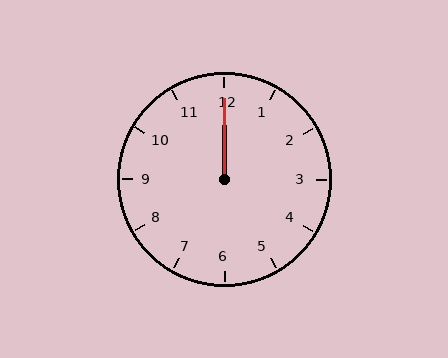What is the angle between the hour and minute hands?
Approximately 0 degrees.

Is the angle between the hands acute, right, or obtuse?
It is acute.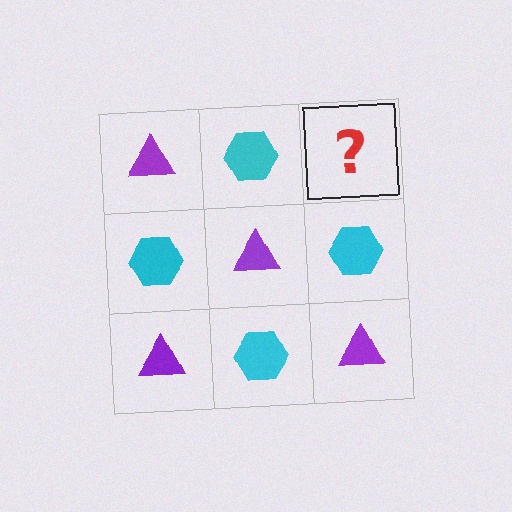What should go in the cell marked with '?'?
The missing cell should contain a purple triangle.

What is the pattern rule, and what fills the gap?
The rule is that it alternates purple triangle and cyan hexagon in a checkerboard pattern. The gap should be filled with a purple triangle.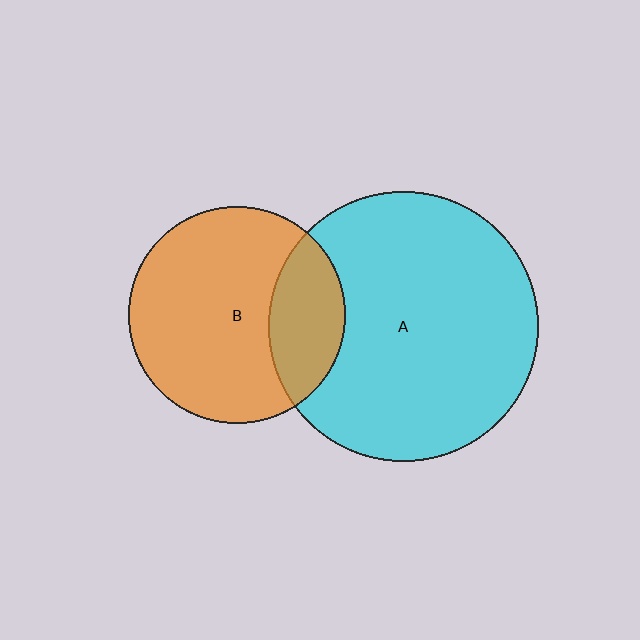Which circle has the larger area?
Circle A (cyan).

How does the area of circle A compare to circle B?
Approximately 1.5 times.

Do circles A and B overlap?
Yes.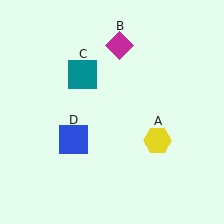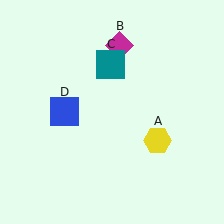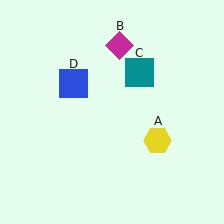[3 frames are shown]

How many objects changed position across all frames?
2 objects changed position: teal square (object C), blue square (object D).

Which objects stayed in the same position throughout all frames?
Yellow hexagon (object A) and magenta diamond (object B) remained stationary.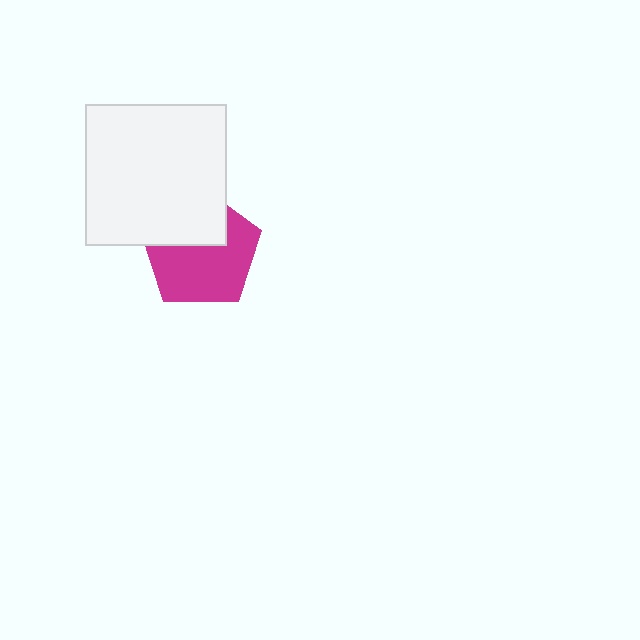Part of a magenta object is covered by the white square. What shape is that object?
It is a pentagon.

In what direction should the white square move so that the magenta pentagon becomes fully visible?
The white square should move up. That is the shortest direction to clear the overlap and leave the magenta pentagon fully visible.